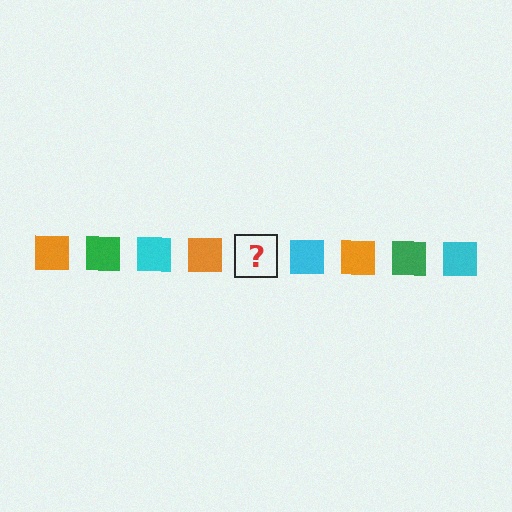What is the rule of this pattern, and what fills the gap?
The rule is that the pattern cycles through orange, green, cyan squares. The gap should be filled with a green square.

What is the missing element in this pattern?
The missing element is a green square.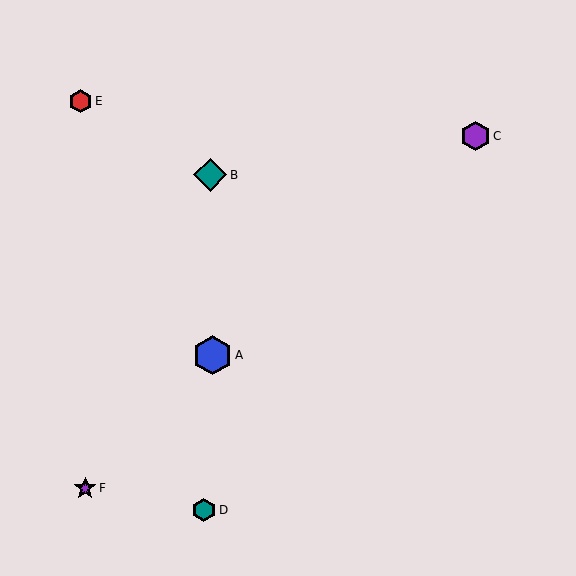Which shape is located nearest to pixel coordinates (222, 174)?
The teal diamond (labeled B) at (210, 175) is nearest to that location.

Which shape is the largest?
The blue hexagon (labeled A) is the largest.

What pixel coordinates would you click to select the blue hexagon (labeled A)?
Click at (213, 355) to select the blue hexagon A.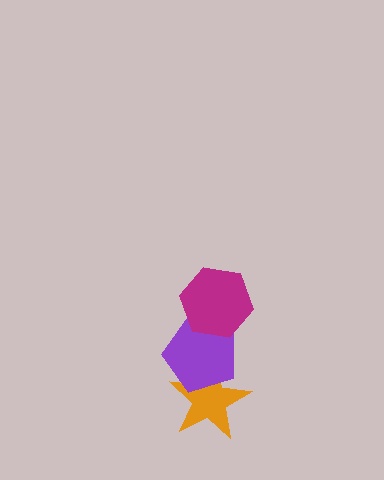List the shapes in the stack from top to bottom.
From top to bottom: the magenta hexagon, the purple pentagon, the orange star.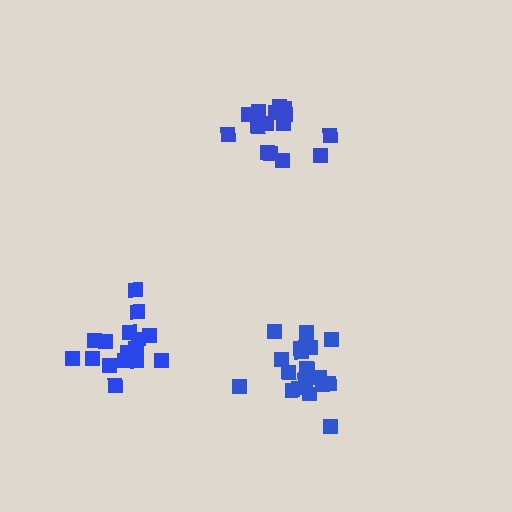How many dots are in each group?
Group 1: 19 dots, Group 2: 15 dots, Group 3: 17 dots (51 total).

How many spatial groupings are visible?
There are 3 spatial groupings.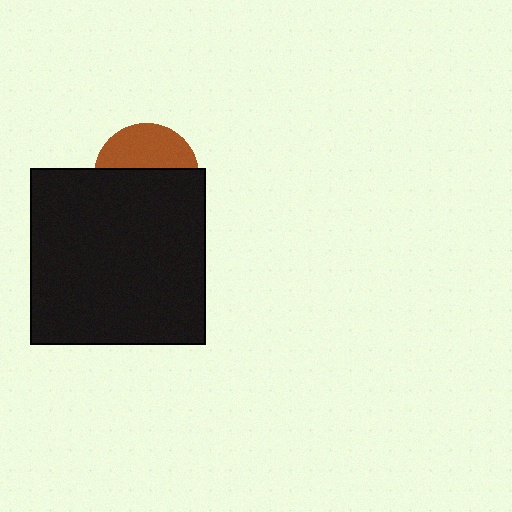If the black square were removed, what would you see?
You would see the complete brown circle.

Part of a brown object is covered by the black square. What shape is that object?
It is a circle.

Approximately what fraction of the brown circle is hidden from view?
Roughly 60% of the brown circle is hidden behind the black square.